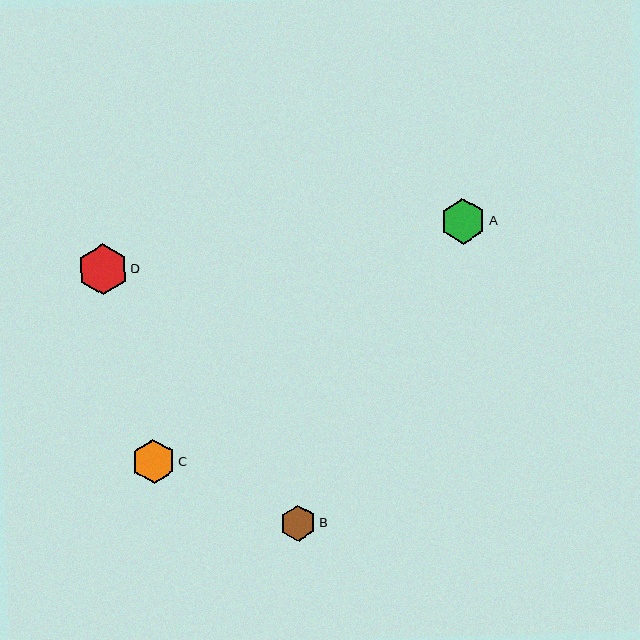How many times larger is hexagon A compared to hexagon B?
Hexagon A is approximately 1.3 times the size of hexagon B.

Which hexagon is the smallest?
Hexagon B is the smallest with a size of approximately 36 pixels.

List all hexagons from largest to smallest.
From largest to smallest: D, A, C, B.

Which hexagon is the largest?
Hexagon D is the largest with a size of approximately 50 pixels.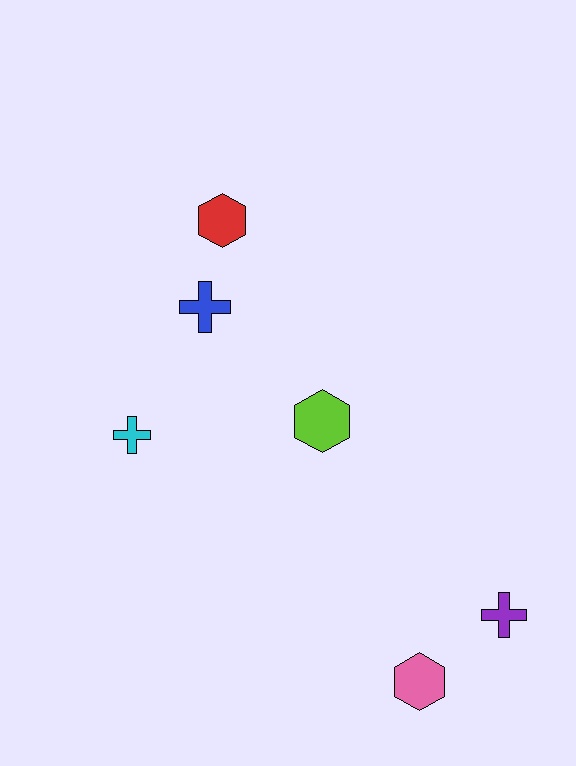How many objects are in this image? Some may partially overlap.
There are 6 objects.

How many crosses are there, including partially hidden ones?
There are 3 crosses.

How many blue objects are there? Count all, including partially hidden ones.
There is 1 blue object.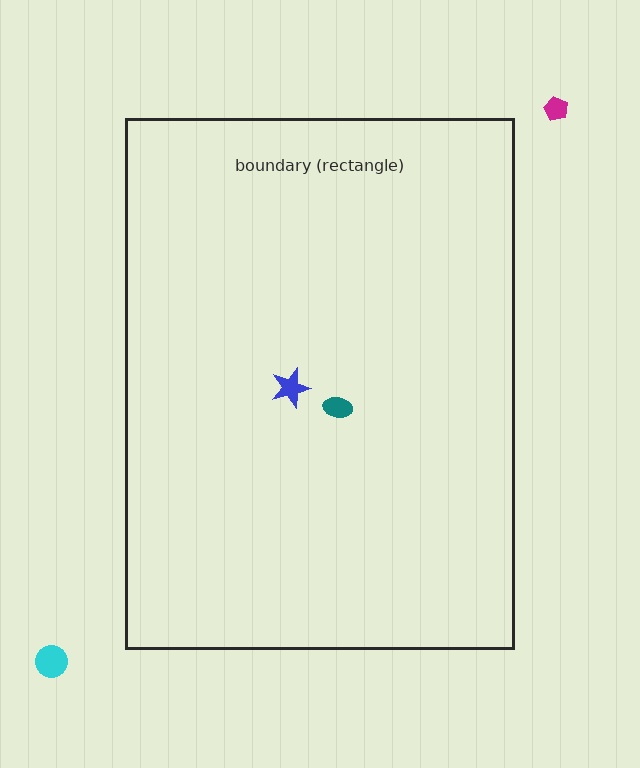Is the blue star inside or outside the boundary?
Inside.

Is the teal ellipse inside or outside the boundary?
Inside.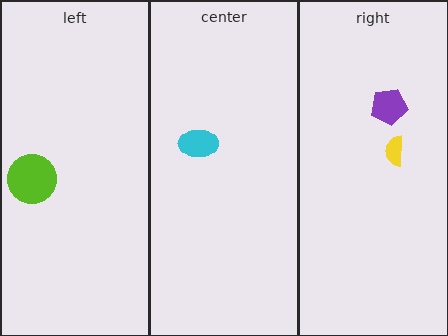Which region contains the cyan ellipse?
The center region.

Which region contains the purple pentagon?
The right region.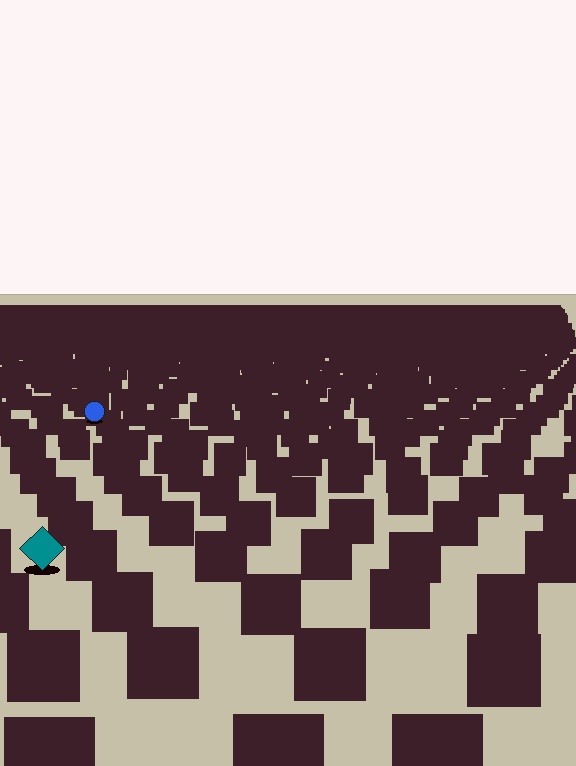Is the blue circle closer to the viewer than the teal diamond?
No. The teal diamond is closer — you can tell from the texture gradient: the ground texture is coarser near it.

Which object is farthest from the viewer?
The blue circle is farthest from the viewer. It appears smaller and the ground texture around it is denser.